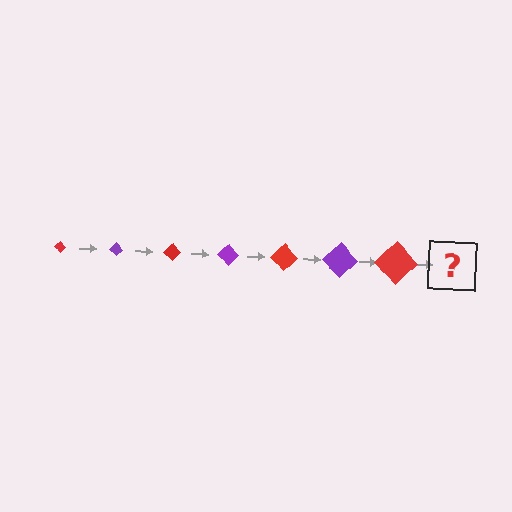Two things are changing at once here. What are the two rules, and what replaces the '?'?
The two rules are that the diamond grows larger each step and the color cycles through red and purple. The '?' should be a purple diamond, larger than the previous one.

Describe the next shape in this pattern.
It should be a purple diamond, larger than the previous one.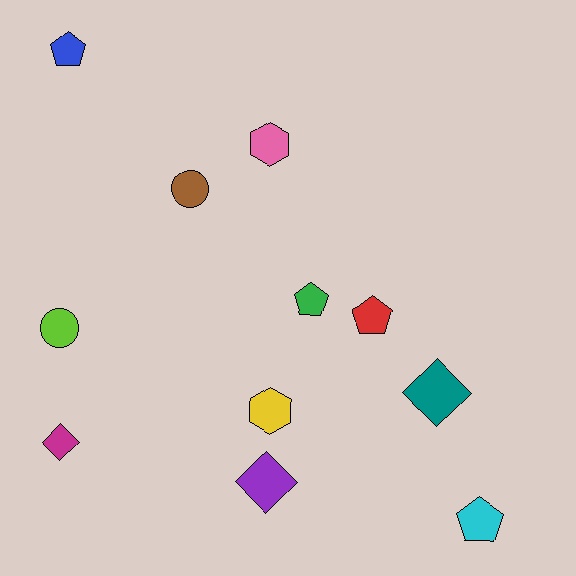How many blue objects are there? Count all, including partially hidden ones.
There is 1 blue object.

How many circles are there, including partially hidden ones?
There are 2 circles.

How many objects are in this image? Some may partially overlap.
There are 11 objects.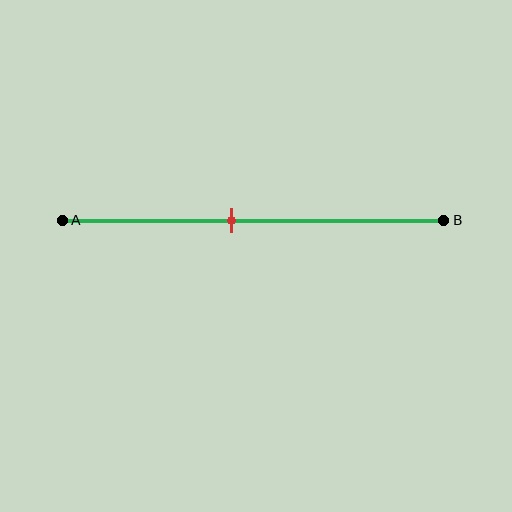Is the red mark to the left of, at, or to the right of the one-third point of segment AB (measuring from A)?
The red mark is to the right of the one-third point of segment AB.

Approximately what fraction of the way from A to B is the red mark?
The red mark is approximately 45% of the way from A to B.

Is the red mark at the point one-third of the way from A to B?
No, the mark is at about 45% from A, not at the 33% one-third point.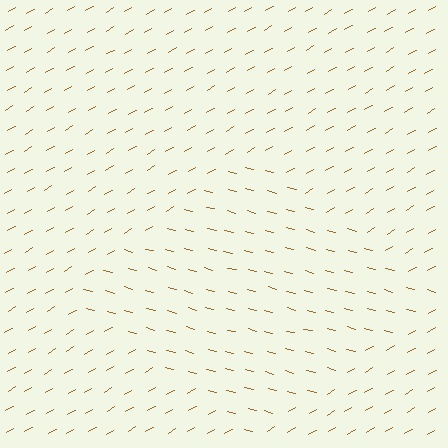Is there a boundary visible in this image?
Yes, there is a texture boundary formed by a change in line orientation.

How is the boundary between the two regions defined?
The boundary is defined purely by a change in line orientation (approximately 45 degrees difference). All lines are the same color and thickness.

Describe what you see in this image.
The image is filled with small brown line segments. A diamond region in the image has lines oriented differently from the surrounding lines, creating a visible texture boundary.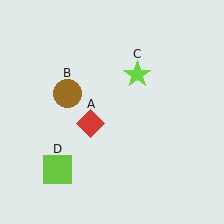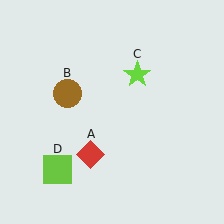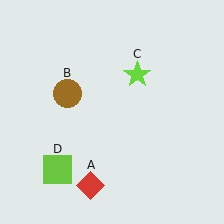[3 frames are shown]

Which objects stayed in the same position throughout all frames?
Brown circle (object B) and lime star (object C) and lime square (object D) remained stationary.